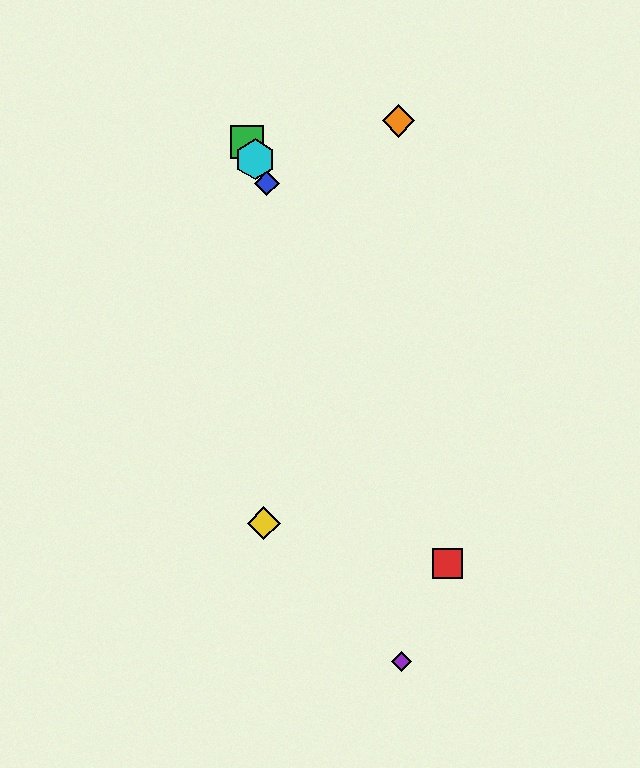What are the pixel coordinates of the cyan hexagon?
The cyan hexagon is at (255, 159).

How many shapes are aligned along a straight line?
4 shapes (the red square, the blue diamond, the green square, the cyan hexagon) are aligned along a straight line.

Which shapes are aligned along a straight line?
The red square, the blue diamond, the green square, the cyan hexagon are aligned along a straight line.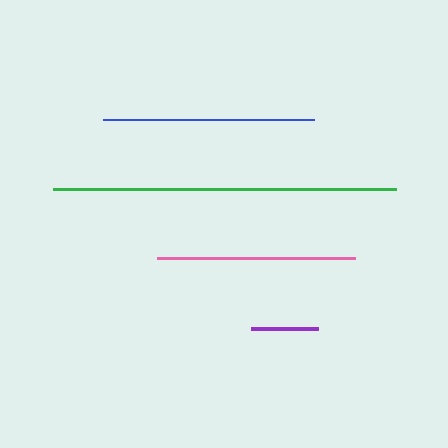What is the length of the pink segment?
The pink segment is approximately 198 pixels long.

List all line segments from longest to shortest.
From longest to shortest: green, blue, pink, purple.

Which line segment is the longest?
The green line is the longest at approximately 343 pixels.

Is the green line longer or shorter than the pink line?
The green line is longer than the pink line.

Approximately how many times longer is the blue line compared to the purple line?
The blue line is approximately 3.2 times the length of the purple line.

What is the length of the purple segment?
The purple segment is approximately 66 pixels long.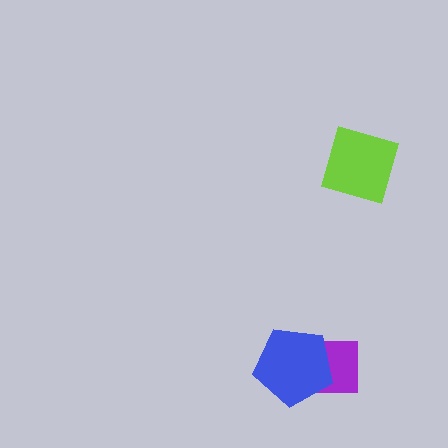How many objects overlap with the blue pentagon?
1 object overlaps with the blue pentagon.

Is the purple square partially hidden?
Yes, it is partially covered by another shape.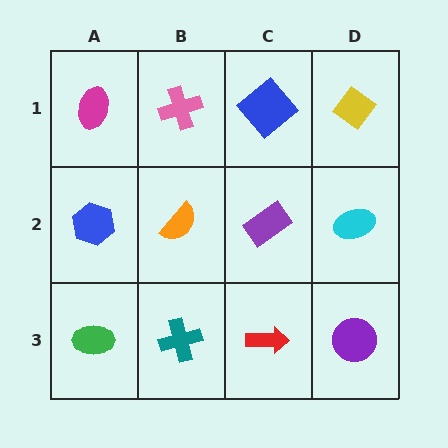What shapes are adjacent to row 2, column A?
A magenta ellipse (row 1, column A), a green ellipse (row 3, column A), an orange semicircle (row 2, column B).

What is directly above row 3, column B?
An orange semicircle.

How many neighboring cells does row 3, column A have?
2.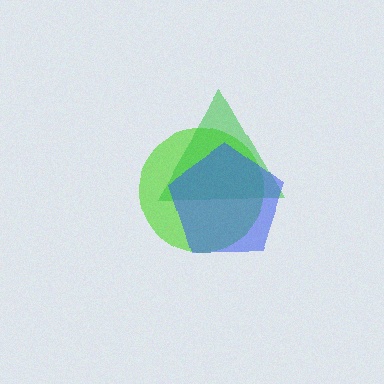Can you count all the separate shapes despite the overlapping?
Yes, there are 3 separate shapes.